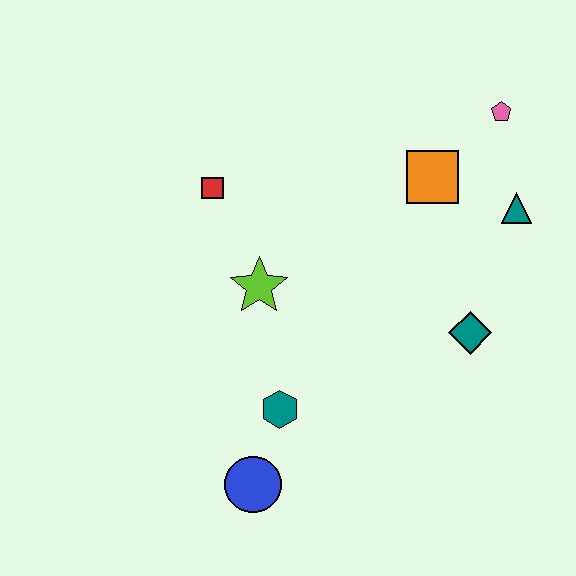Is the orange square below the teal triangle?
No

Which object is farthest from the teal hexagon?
The pink pentagon is farthest from the teal hexagon.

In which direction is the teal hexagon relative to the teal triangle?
The teal hexagon is to the left of the teal triangle.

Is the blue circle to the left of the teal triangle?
Yes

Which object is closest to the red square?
The lime star is closest to the red square.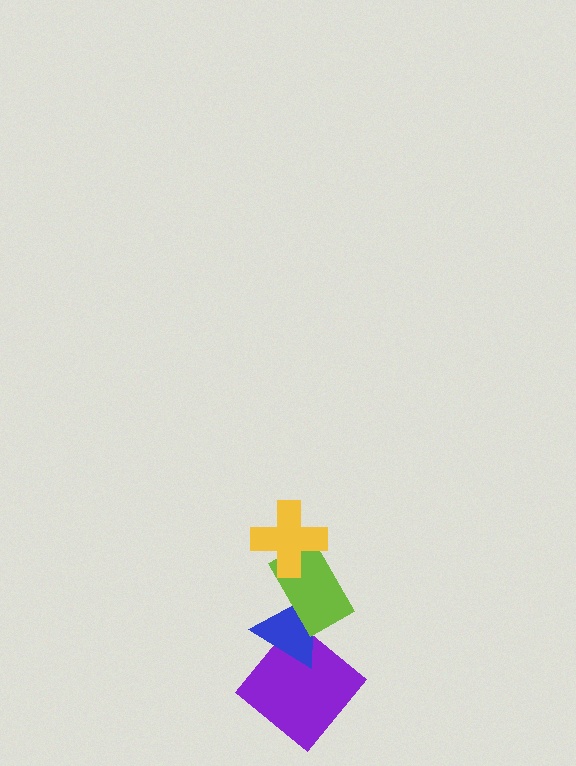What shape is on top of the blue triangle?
The lime rectangle is on top of the blue triangle.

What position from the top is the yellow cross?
The yellow cross is 1st from the top.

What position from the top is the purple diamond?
The purple diamond is 4th from the top.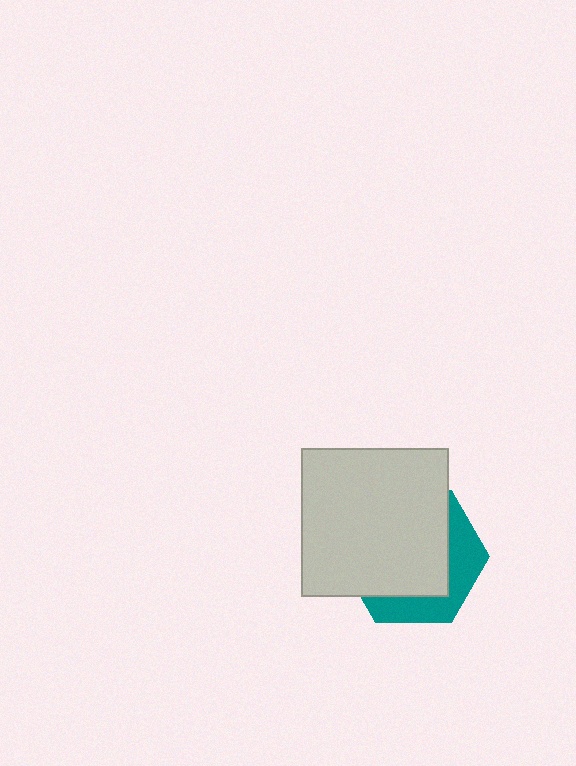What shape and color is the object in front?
The object in front is a light gray square.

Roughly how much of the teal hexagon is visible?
A small part of it is visible (roughly 32%).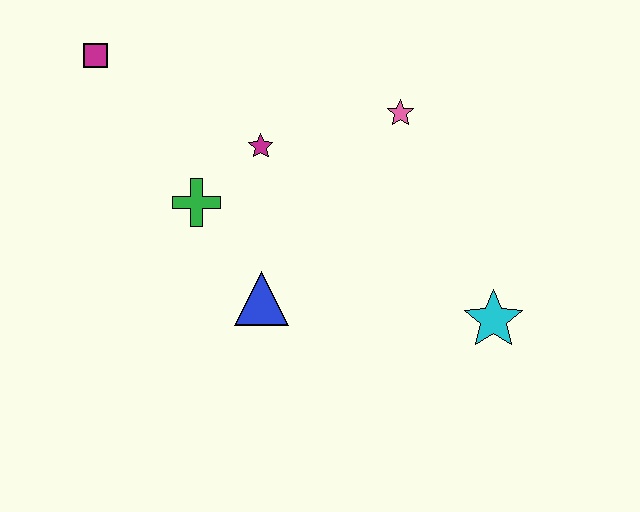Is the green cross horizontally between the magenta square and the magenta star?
Yes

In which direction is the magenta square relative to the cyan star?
The magenta square is to the left of the cyan star.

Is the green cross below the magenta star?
Yes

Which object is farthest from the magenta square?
The cyan star is farthest from the magenta square.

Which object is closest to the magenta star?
The green cross is closest to the magenta star.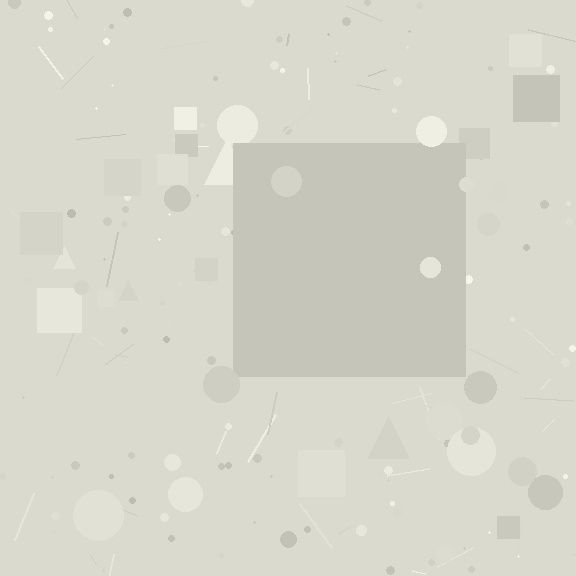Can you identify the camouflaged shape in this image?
The camouflaged shape is a square.